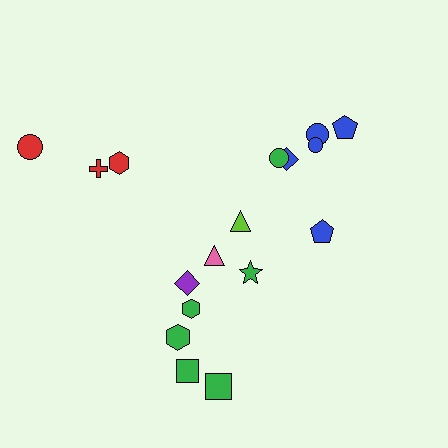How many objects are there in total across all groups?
There are 17 objects.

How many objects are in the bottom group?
There are 7 objects.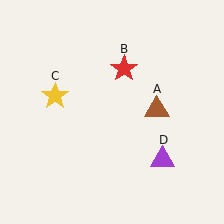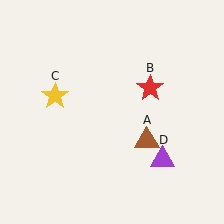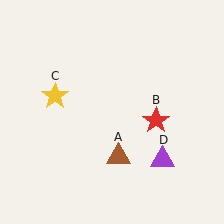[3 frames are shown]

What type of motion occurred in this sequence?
The brown triangle (object A), red star (object B) rotated clockwise around the center of the scene.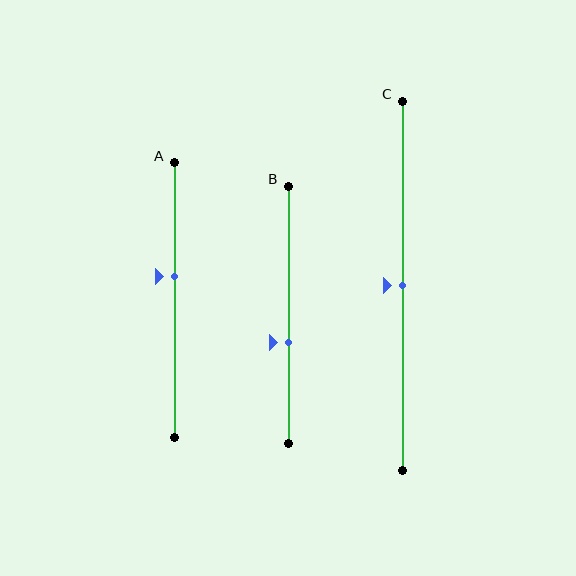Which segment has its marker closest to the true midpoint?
Segment C has its marker closest to the true midpoint.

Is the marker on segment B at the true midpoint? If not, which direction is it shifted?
No, the marker on segment B is shifted downward by about 11% of the segment length.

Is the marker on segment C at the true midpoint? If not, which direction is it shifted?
Yes, the marker on segment C is at the true midpoint.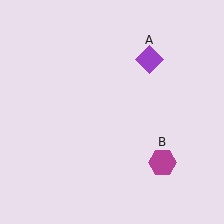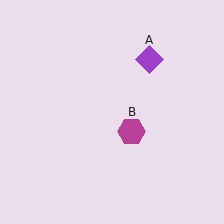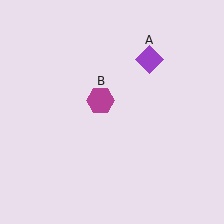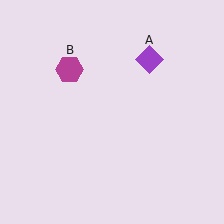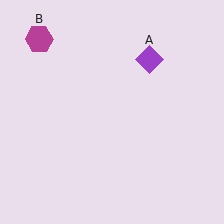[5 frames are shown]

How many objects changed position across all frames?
1 object changed position: magenta hexagon (object B).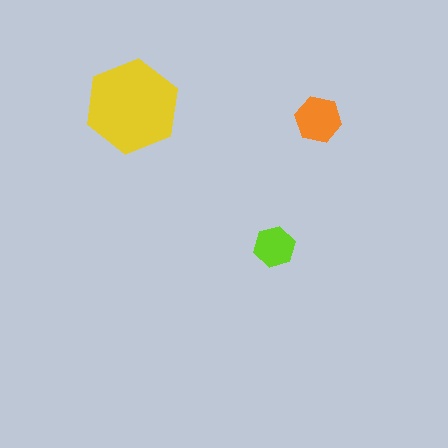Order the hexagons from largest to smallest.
the yellow one, the orange one, the lime one.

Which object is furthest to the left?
The yellow hexagon is leftmost.